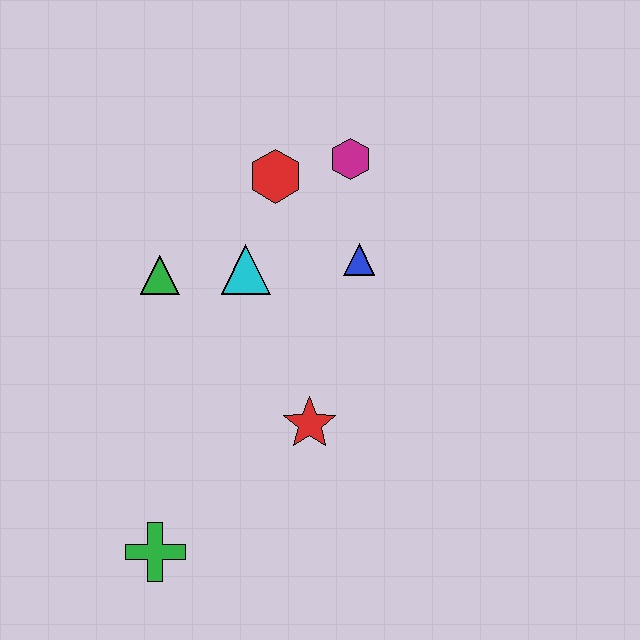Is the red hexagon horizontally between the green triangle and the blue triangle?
Yes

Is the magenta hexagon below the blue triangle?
No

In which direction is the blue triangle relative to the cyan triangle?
The blue triangle is to the right of the cyan triangle.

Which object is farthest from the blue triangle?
The green cross is farthest from the blue triangle.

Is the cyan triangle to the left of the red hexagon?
Yes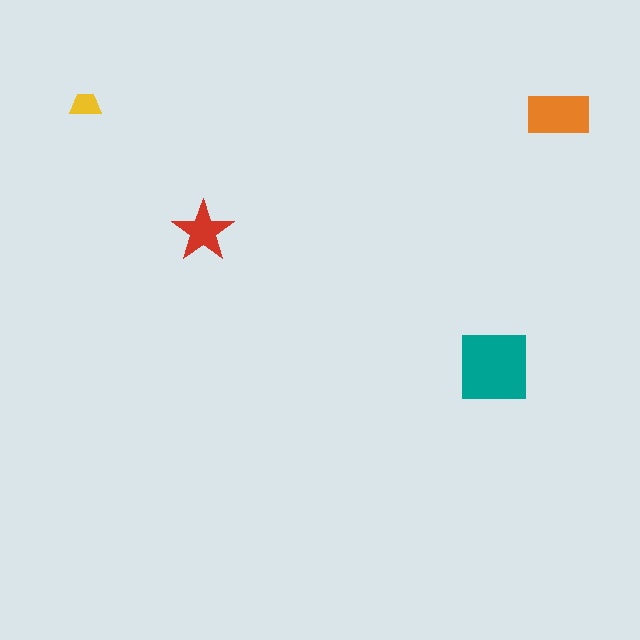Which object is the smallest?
The yellow trapezoid.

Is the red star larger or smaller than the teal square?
Smaller.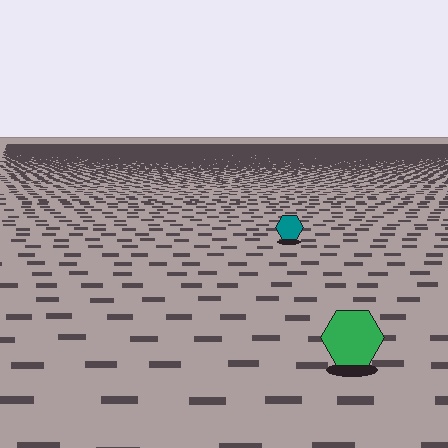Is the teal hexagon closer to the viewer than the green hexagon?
No. The green hexagon is closer — you can tell from the texture gradient: the ground texture is coarser near it.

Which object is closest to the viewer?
The green hexagon is closest. The texture marks near it are larger and more spread out.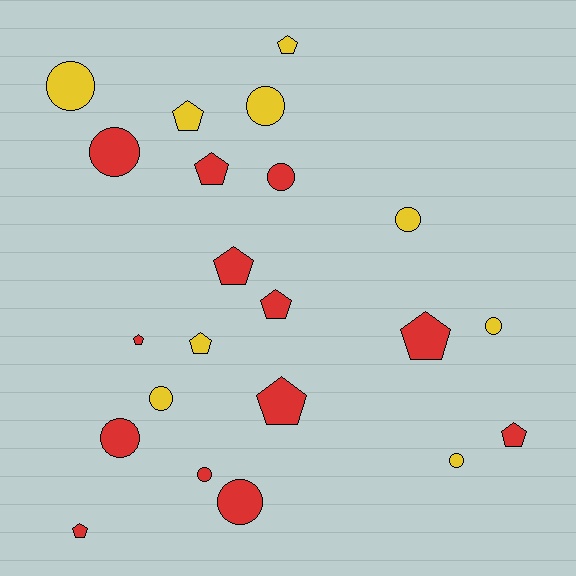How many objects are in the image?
There are 22 objects.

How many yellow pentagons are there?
There are 3 yellow pentagons.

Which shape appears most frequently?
Circle, with 11 objects.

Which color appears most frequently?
Red, with 13 objects.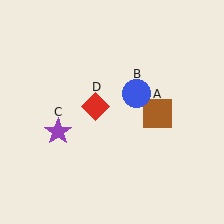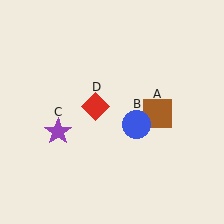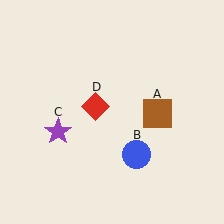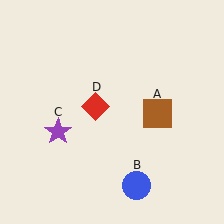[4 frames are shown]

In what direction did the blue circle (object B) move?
The blue circle (object B) moved down.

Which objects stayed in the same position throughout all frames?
Brown square (object A) and purple star (object C) and red diamond (object D) remained stationary.